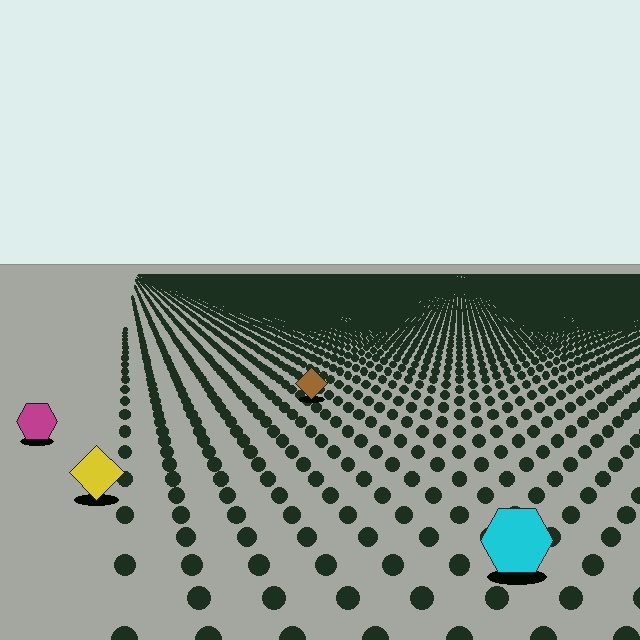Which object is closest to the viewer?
The cyan hexagon is closest. The texture marks near it are larger and more spread out.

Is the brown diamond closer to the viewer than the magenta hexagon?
No. The magenta hexagon is closer — you can tell from the texture gradient: the ground texture is coarser near it.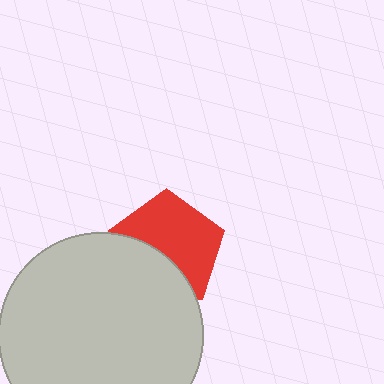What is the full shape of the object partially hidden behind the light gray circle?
The partially hidden object is a red pentagon.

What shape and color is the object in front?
The object in front is a light gray circle.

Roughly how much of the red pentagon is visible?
About half of it is visible (roughly 61%).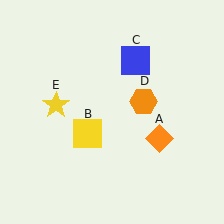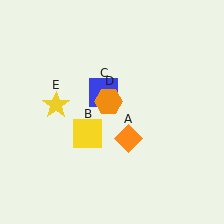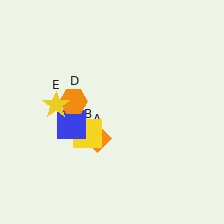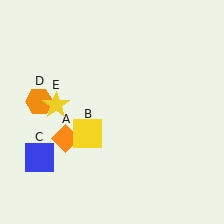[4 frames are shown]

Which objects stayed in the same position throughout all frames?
Yellow square (object B) and yellow star (object E) remained stationary.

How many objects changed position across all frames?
3 objects changed position: orange diamond (object A), blue square (object C), orange hexagon (object D).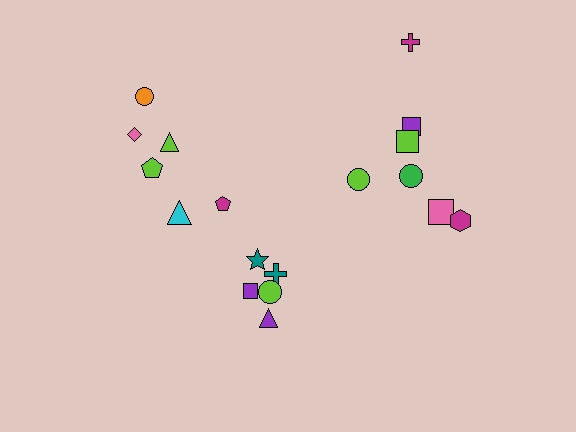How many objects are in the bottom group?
There are 6 objects.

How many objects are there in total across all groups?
There are 18 objects.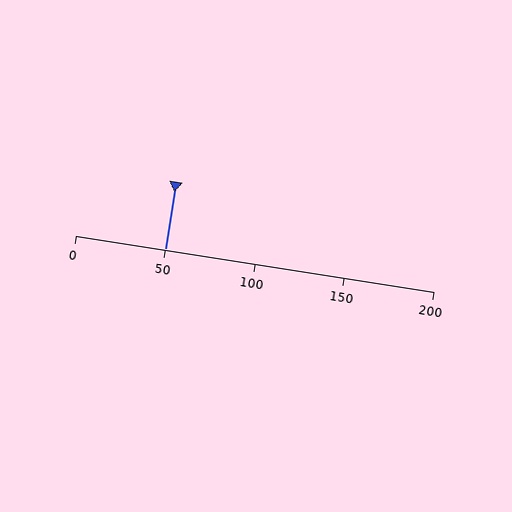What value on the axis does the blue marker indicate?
The marker indicates approximately 50.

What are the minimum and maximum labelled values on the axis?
The axis runs from 0 to 200.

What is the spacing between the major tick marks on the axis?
The major ticks are spaced 50 apart.